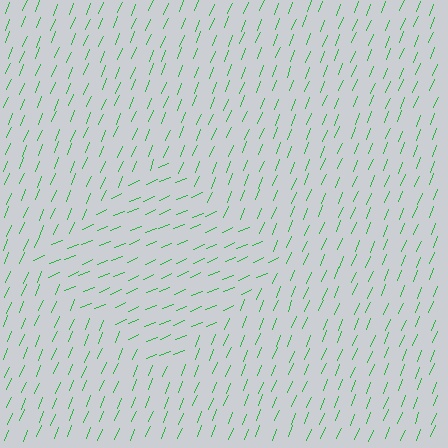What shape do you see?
I see a diamond.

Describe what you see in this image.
The image is filled with small green line segments. A diamond region in the image has lines oriented differently from the surrounding lines, creating a visible texture boundary.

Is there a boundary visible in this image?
Yes, there is a texture boundary formed by a change in line orientation.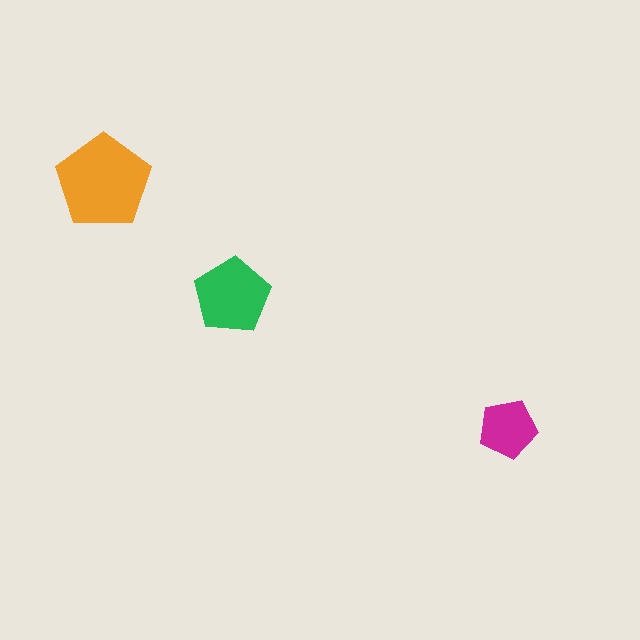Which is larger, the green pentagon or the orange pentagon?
The orange one.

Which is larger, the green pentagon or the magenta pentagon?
The green one.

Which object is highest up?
The orange pentagon is topmost.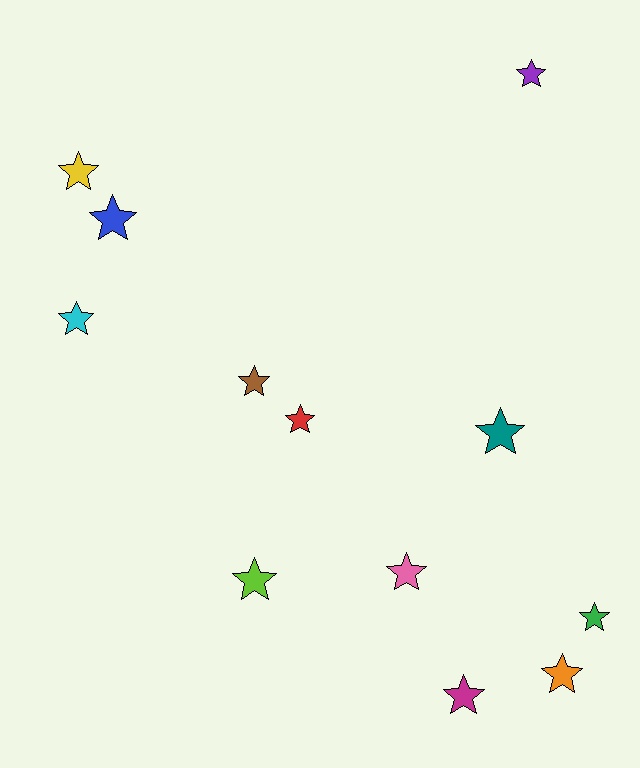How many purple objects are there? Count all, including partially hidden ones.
There is 1 purple object.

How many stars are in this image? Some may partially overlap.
There are 12 stars.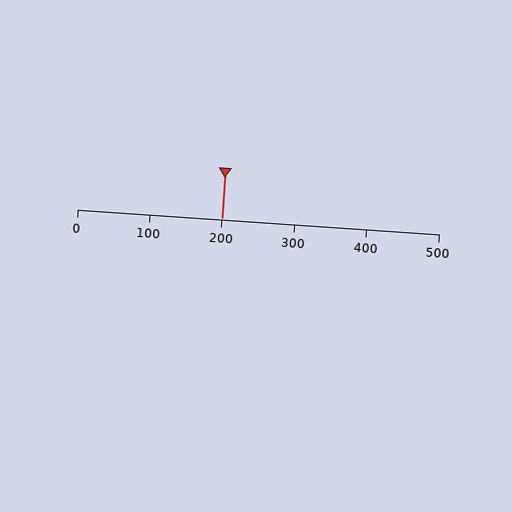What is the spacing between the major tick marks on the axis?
The major ticks are spaced 100 apart.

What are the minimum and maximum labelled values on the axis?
The axis runs from 0 to 500.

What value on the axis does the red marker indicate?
The marker indicates approximately 200.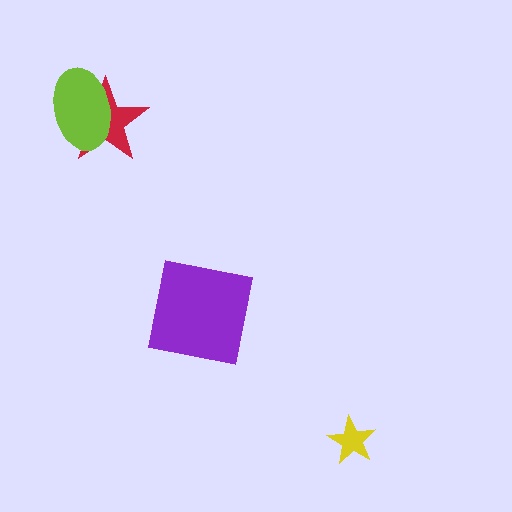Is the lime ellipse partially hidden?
No, no other shape covers it.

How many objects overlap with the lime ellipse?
1 object overlaps with the lime ellipse.